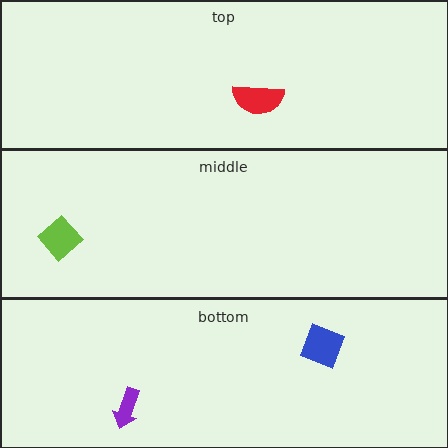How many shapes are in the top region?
1.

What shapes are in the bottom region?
The purple arrow, the blue square.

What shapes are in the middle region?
The lime diamond.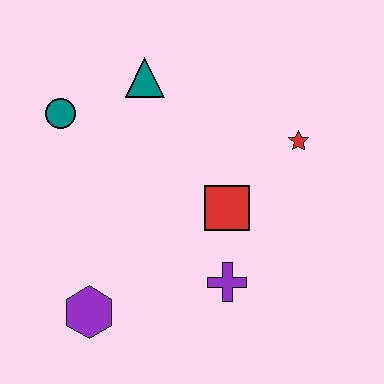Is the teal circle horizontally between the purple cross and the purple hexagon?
No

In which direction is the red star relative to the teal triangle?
The red star is to the right of the teal triangle.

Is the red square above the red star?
No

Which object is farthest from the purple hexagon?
The red star is farthest from the purple hexagon.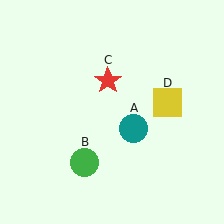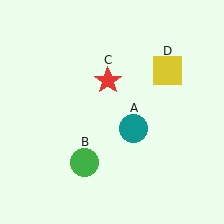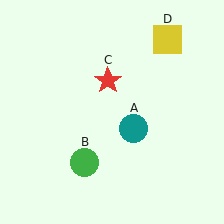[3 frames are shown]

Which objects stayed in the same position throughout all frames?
Teal circle (object A) and green circle (object B) and red star (object C) remained stationary.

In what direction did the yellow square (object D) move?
The yellow square (object D) moved up.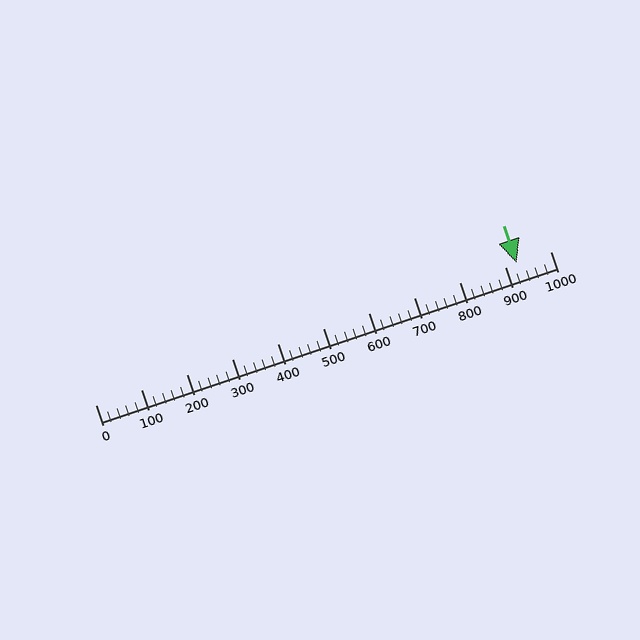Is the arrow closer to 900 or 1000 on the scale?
The arrow is closer to 900.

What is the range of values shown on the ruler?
The ruler shows values from 0 to 1000.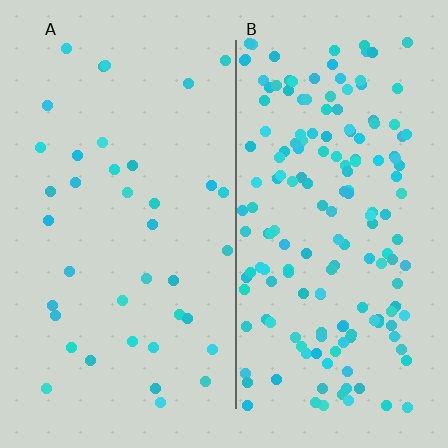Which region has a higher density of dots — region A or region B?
B (the right).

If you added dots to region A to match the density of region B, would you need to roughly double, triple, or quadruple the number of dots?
Approximately quadruple.